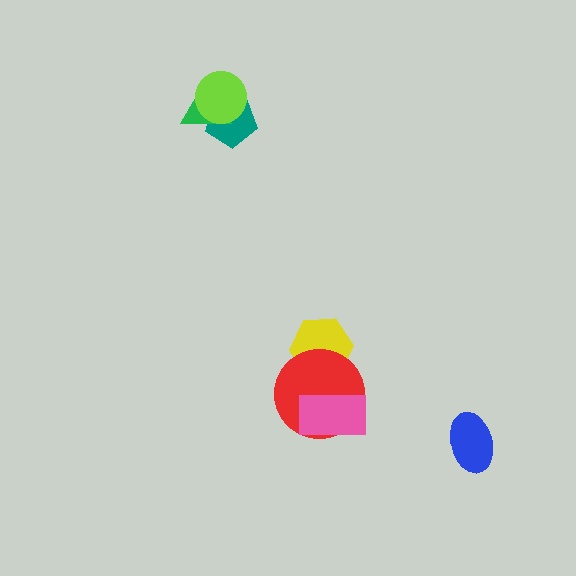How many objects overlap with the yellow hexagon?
1 object overlaps with the yellow hexagon.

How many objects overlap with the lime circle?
2 objects overlap with the lime circle.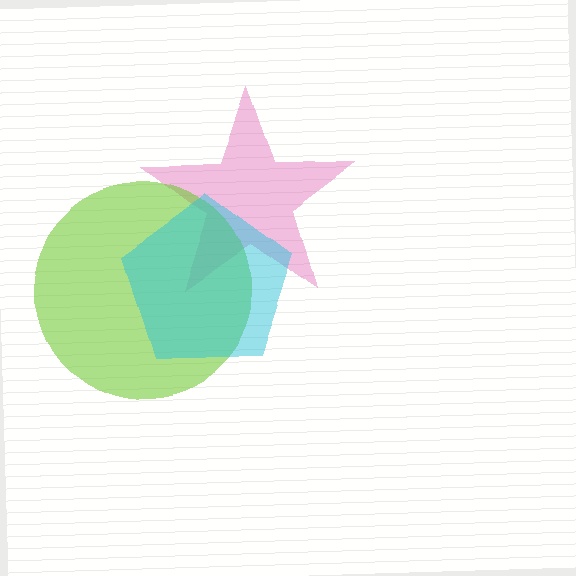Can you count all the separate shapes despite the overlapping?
Yes, there are 3 separate shapes.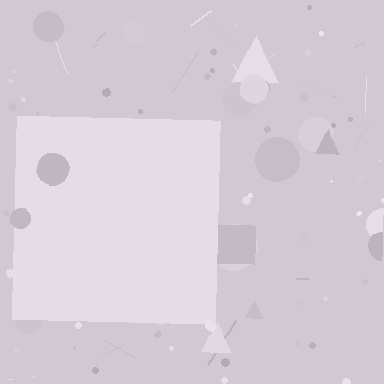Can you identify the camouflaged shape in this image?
The camouflaged shape is a square.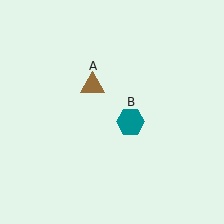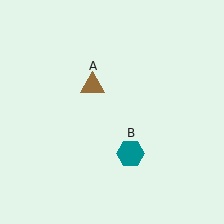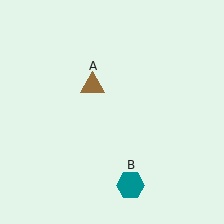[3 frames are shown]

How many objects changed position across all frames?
1 object changed position: teal hexagon (object B).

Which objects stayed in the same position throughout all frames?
Brown triangle (object A) remained stationary.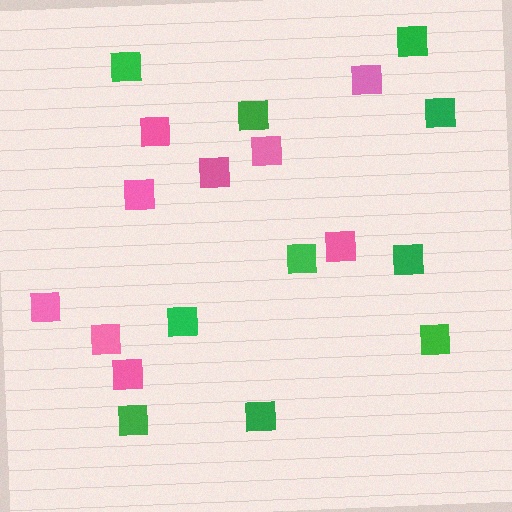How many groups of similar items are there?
There are 2 groups: one group of pink squares (9) and one group of green squares (10).